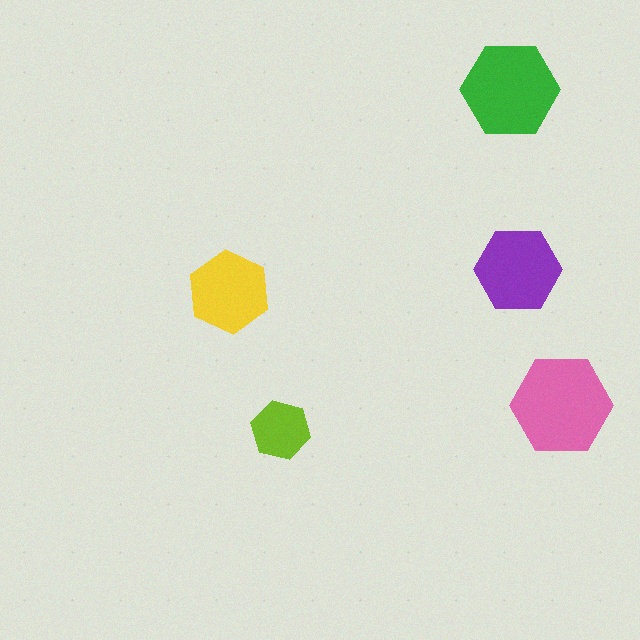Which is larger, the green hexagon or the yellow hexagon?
The green one.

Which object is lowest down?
The lime hexagon is bottommost.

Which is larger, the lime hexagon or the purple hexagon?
The purple one.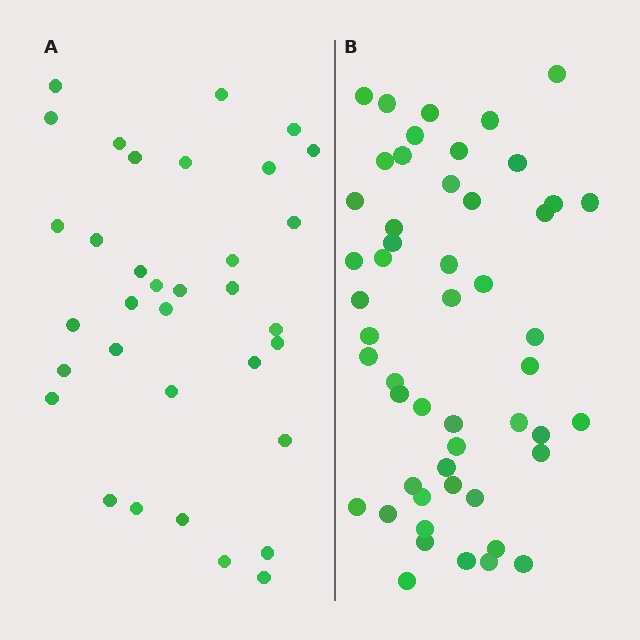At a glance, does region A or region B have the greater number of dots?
Region B (the right region) has more dots.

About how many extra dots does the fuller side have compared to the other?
Region B has approximately 15 more dots than region A.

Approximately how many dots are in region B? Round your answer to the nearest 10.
About 50 dots. (The exact count is 51, which rounds to 50.)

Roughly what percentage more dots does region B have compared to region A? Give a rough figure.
About 50% more.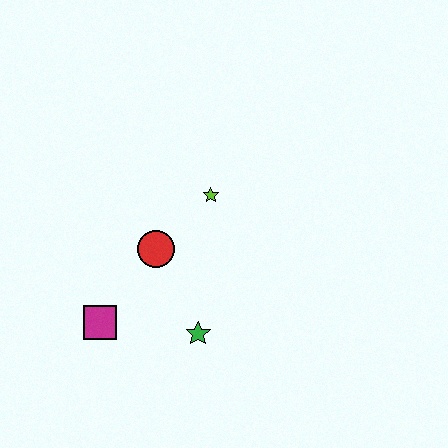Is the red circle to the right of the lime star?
No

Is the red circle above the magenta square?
Yes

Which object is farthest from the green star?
The lime star is farthest from the green star.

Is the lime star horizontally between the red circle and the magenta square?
No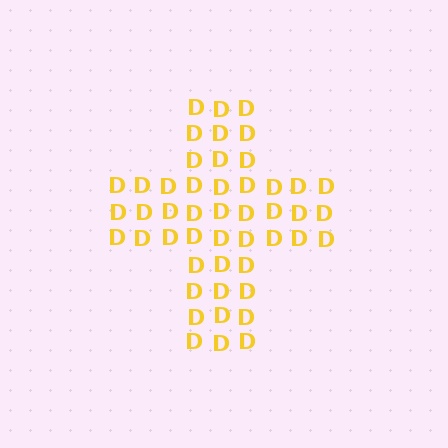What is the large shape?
The large shape is a cross.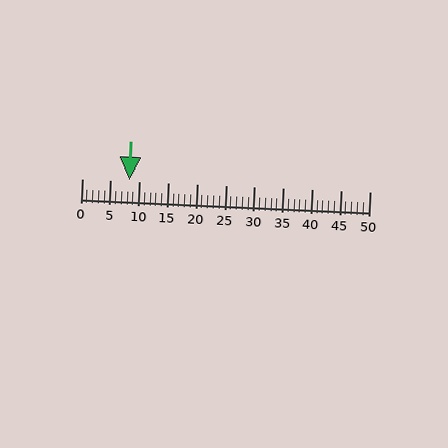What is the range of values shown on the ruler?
The ruler shows values from 0 to 50.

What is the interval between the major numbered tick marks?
The major tick marks are spaced 5 units apart.